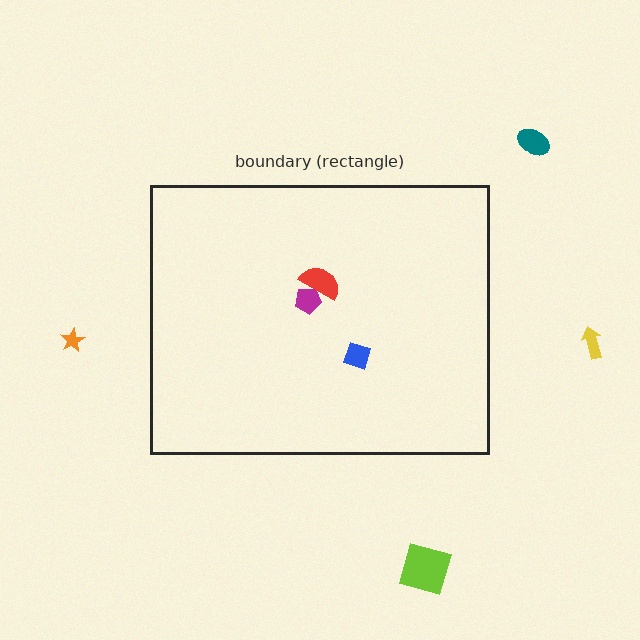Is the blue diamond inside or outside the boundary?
Inside.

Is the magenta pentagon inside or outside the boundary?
Inside.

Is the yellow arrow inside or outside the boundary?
Outside.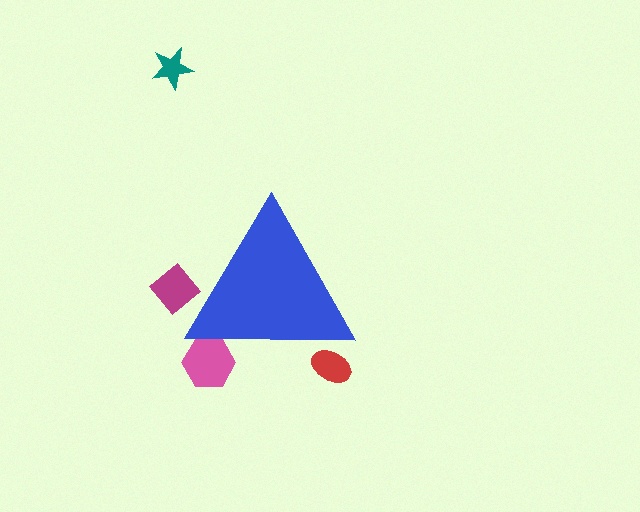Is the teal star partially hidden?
No, the teal star is fully visible.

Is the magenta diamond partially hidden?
Yes, the magenta diamond is partially hidden behind the blue triangle.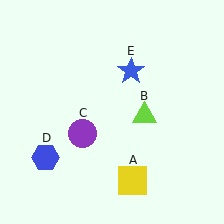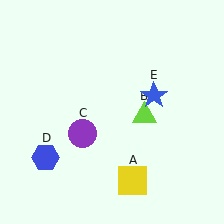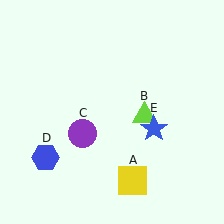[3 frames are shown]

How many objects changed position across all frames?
1 object changed position: blue star (object E).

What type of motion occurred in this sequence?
The blue star (object E) rotated clockwise around the center of the scene.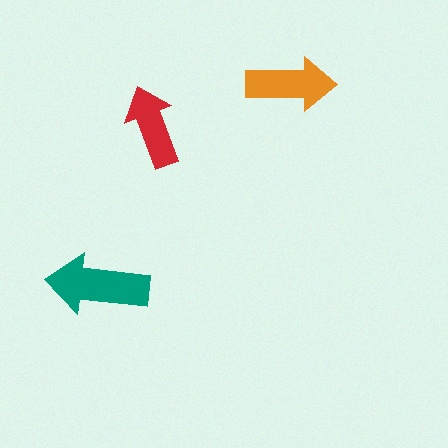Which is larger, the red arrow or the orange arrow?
The orange one.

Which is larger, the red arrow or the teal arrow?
The teal one.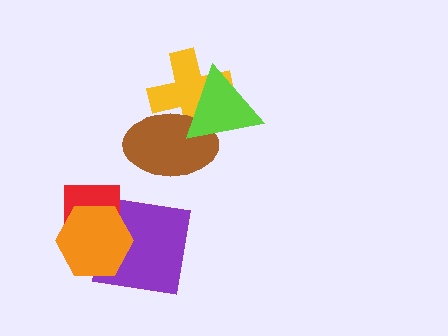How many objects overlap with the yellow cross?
2 objects overlap with the yellow cross.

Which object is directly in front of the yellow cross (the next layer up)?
The brown ellipse is directly in front of the yellow cross.